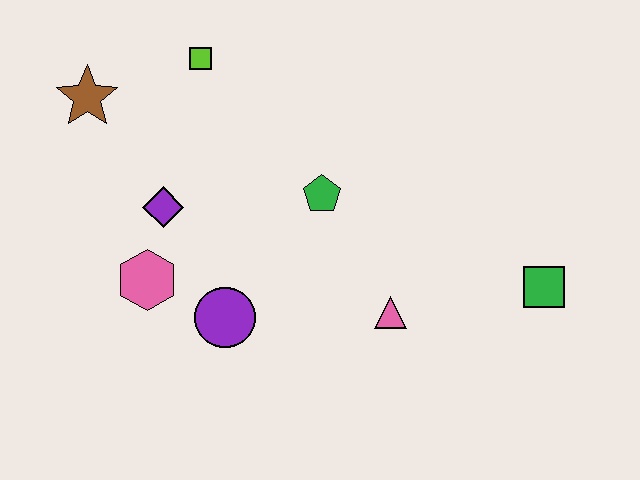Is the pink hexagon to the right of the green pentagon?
No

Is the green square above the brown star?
No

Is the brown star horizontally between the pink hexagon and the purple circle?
No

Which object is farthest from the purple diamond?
The green square is farthest from the purple diamond.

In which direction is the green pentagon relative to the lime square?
The green pentagon is below the lime square.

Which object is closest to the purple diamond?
The pink hexagon is closest to the purple diamond.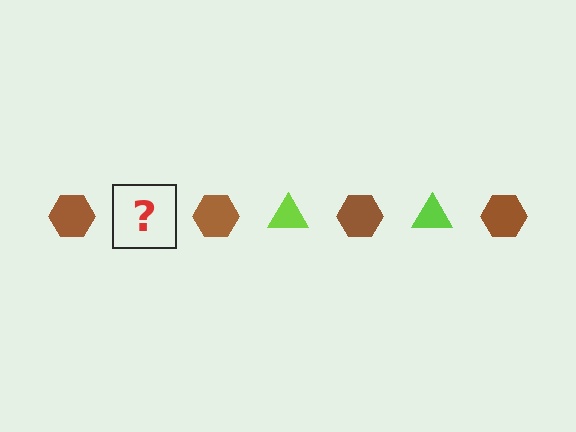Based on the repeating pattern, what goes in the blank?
The blank should be a lime triangle.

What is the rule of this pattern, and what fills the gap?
The rule is that the pattern alternates between brown hexagon and lime triangle. The gap should be filled with a lime triangle.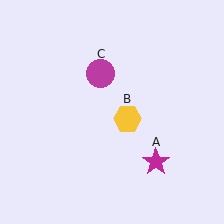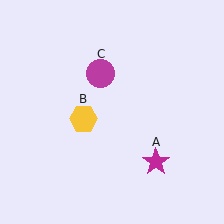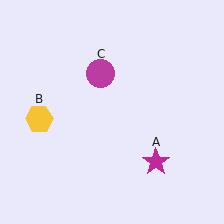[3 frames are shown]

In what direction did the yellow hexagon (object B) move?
The yellow hexagon (object B) moved left.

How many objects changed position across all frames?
1 object changed position: yellow hexagon (object B).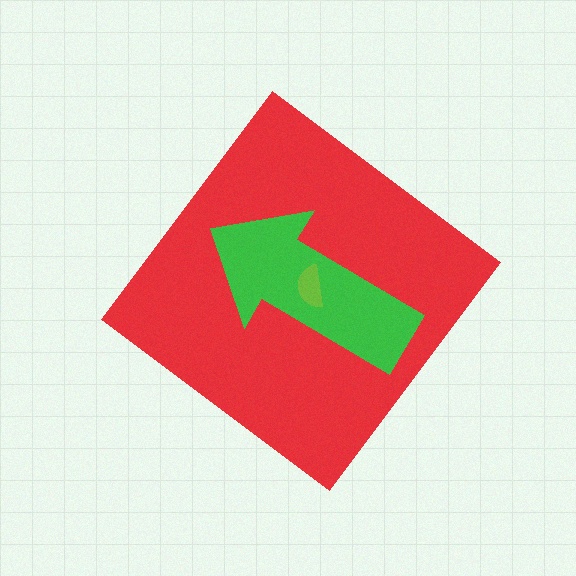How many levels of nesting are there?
3.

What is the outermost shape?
The red diamond.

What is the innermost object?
The lime semicircle.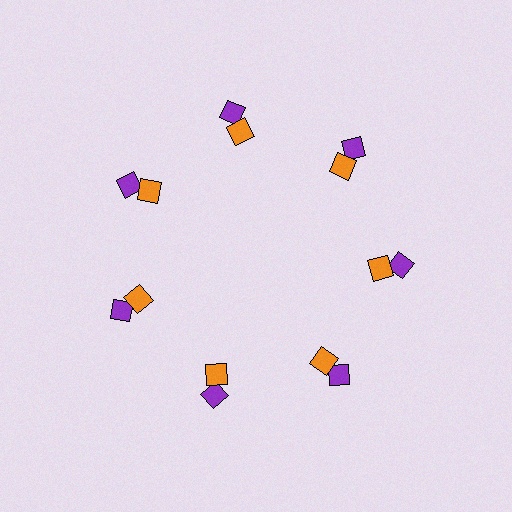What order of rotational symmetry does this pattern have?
This pattern has 7-fold rotational symmetry.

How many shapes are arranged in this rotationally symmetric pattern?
There are 14 shapes, arranged in 7 groups of 2.